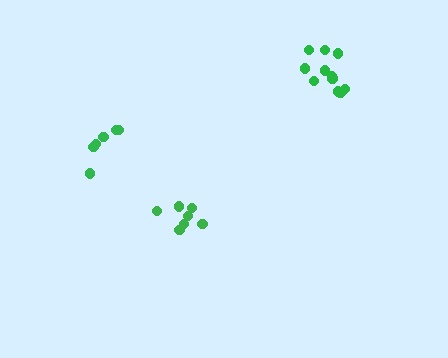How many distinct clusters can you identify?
There are 3 distinct clusters.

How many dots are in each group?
Group 1: 11 dots, Group 2: 7 dots, Group 3: 6 dots (24 total).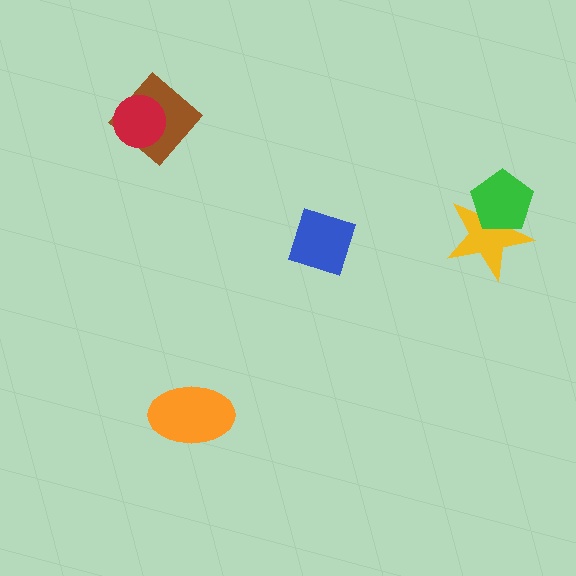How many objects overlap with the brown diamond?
1 object overlaps with the brown diamond.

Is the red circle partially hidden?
No, no other shape covers it.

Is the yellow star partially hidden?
Yes, it is partially covered by another shape.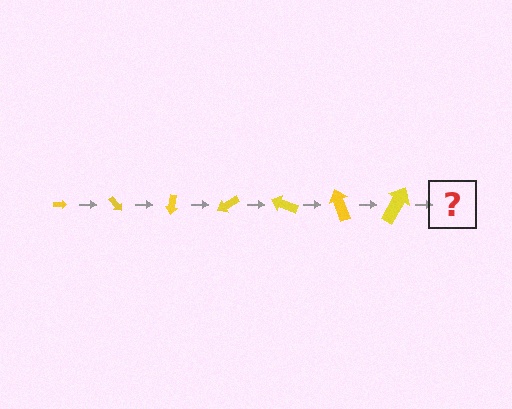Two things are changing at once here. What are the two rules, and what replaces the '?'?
The two rules are that the arrow grows larger each step and it rotates 50 degrees each step. The '?' should be an arrow, larger than the previous one and rotated 350 degrees from the start.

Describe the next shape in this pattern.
It should be an arrow, larger than the previous one and rotated 350 degrees from the start.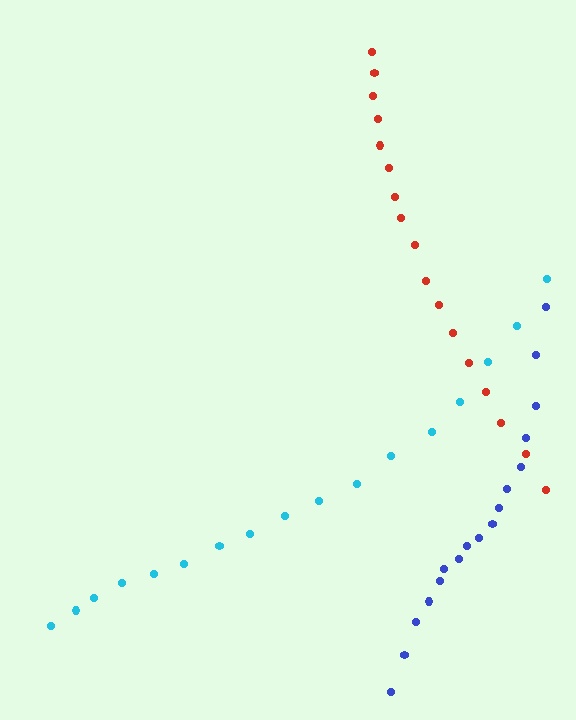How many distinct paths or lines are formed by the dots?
There are 3 distinct paths.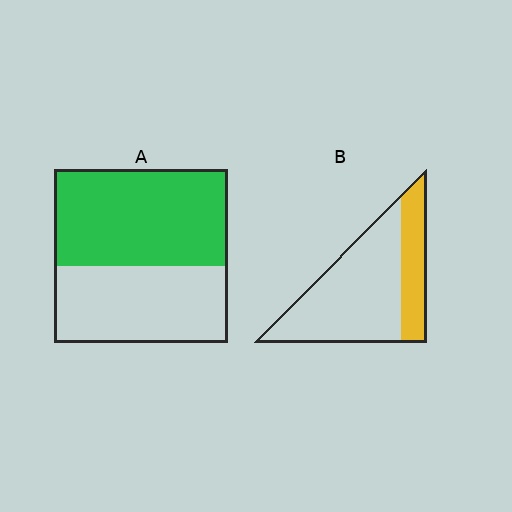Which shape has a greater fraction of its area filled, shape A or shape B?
Shape A.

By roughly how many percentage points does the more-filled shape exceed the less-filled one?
By roughly 30 percentage points (A over B).